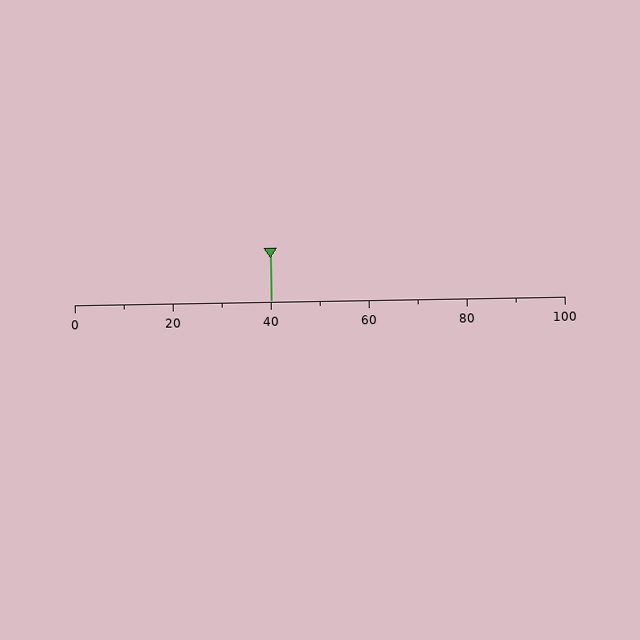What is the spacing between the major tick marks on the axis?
The major ticks are spaced 20 apart.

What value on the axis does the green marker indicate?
The marker indicates approximately 40.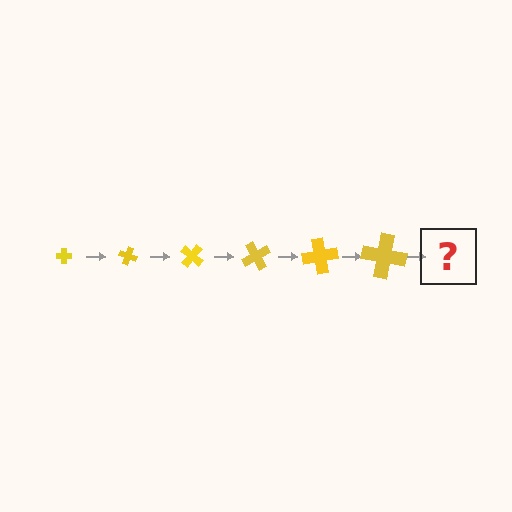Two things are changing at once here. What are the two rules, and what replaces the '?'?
The two rules are that the cross grows larger each step and it rotates 20 degrees each step. The '?' should be a cross, larger than the previous one and rotated 120 degrees from the start.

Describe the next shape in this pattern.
It should be a cross, larger than the previous one and rotated 120 degrees from the start.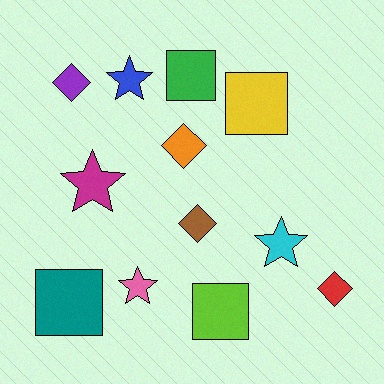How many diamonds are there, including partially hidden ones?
There are 4 diamonds.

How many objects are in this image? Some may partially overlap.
There are 12 objects.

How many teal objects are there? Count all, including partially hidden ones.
There is 1 teal object.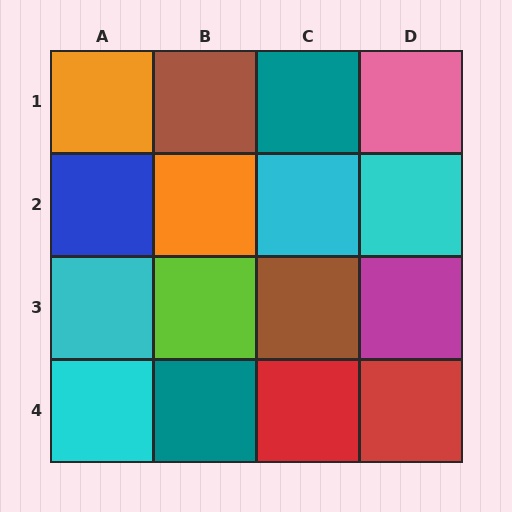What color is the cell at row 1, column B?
Brown.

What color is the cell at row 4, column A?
Cyan.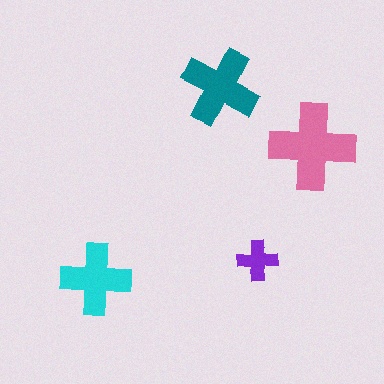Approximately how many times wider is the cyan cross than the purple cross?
About 1.5 times wider.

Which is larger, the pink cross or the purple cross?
The pink one.